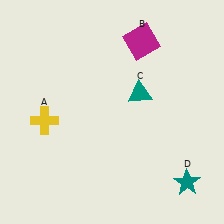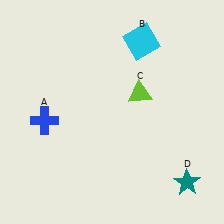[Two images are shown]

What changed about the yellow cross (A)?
In Image 1, A is yellow. In Image 2, it changed to blue.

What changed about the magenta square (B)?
In Image 1, B is magenta. In Image 2, it changed to cyan.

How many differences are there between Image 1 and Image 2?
There are 3 differences between the two images.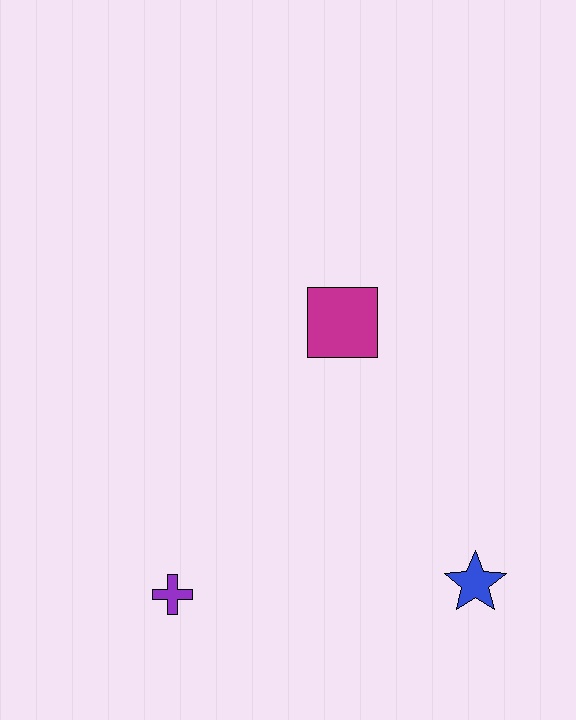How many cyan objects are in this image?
There are no cyan objects.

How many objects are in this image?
There are 3 objects.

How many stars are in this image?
There is 1 star.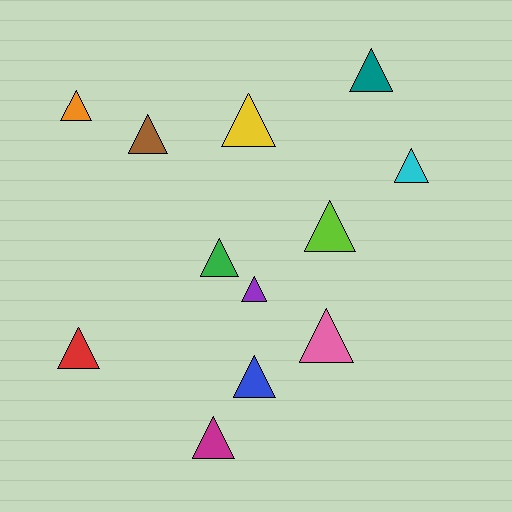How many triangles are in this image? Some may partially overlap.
There are 12 triangles.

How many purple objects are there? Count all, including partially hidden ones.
There is 1 purple object.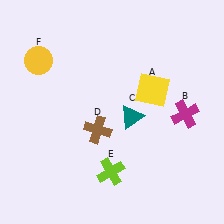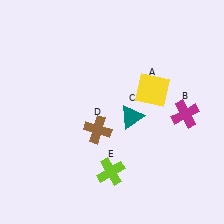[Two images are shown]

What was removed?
The yellow circle (F) was removed in Image 2.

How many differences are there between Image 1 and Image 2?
There is 1 difference between the two images.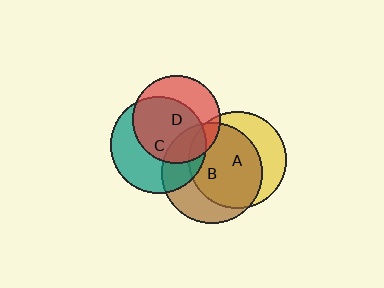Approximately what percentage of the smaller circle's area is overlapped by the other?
Approximately 10%.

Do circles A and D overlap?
Yes.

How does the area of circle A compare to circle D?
Approximately 1.2 times.